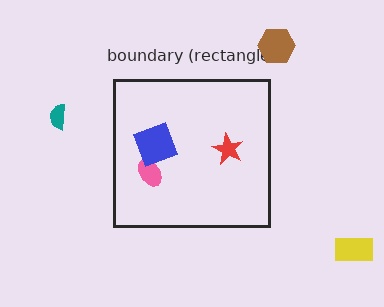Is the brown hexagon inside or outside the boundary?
Outside.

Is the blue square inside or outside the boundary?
Inside.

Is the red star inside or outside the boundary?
Inside.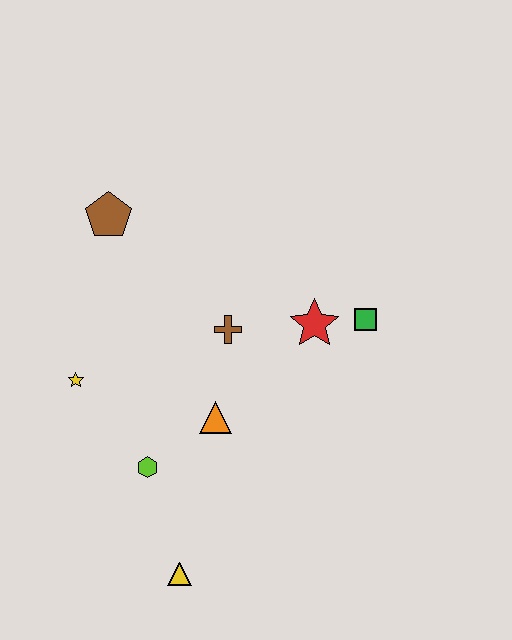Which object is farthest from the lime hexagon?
The green square is farthest from the lime hexagon.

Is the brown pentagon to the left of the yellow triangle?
Yes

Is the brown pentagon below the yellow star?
No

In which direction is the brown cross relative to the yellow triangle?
The brown cross is above the yellow triangle.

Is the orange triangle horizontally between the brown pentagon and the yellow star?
No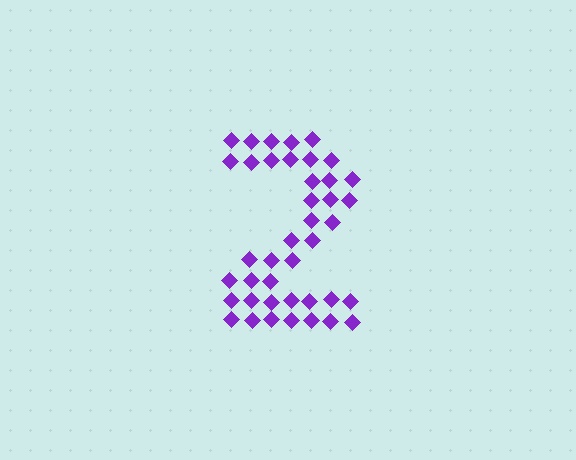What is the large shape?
The large shape is the digit 2.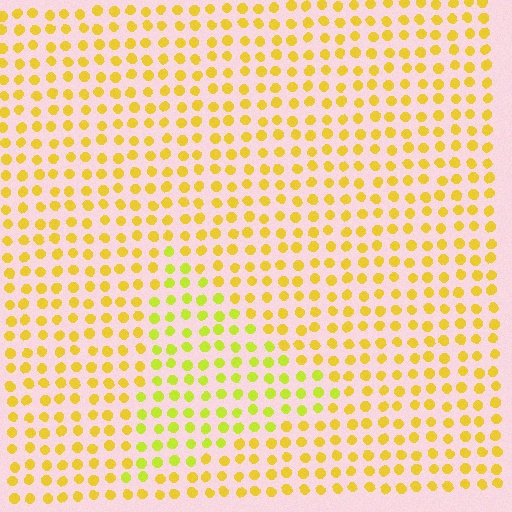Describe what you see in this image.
The image is filled with small yellow elements in a uniform arrangement. A triangle-shaped region is visible where the elements are tinted to a slightly different hue, forming a subtle color boundary.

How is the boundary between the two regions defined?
The boundary is defined purely by a slight shift in hue (about 25 degrees). Spacing, size, and orientation are identical on both sides.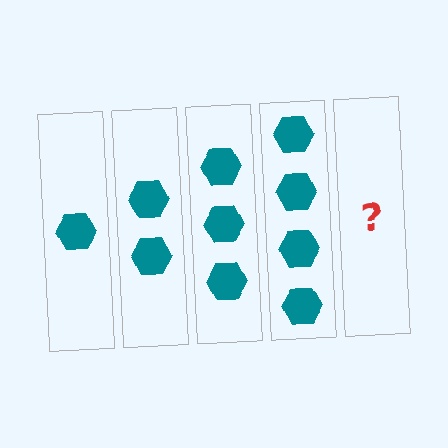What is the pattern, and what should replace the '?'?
The pattern is that each step adds one more hexagon. The '?' should be 5 hexagons.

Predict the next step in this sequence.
The next step is 5 hexagons.